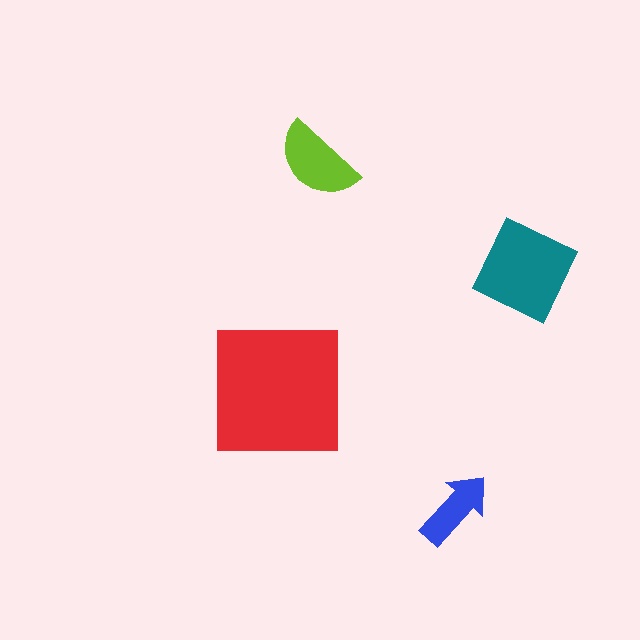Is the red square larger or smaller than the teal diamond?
Larger.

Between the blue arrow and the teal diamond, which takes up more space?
The teal diamond.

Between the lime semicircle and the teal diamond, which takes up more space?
The teal diamond.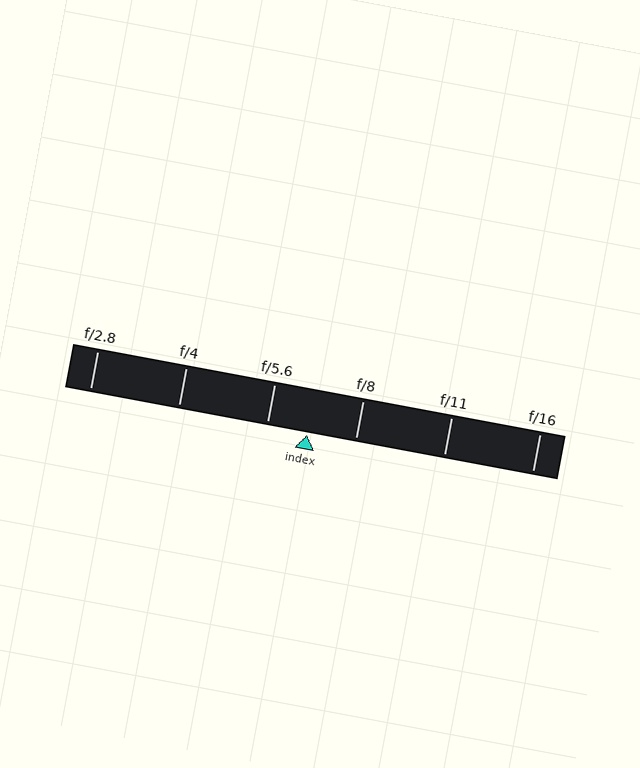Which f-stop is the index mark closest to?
The index mark is closest to f/5.6.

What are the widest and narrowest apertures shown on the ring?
The widest aperture shown is f/2.8 and the narrowest is f/16.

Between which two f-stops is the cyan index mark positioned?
The index mark is between f/5.6 and f/8.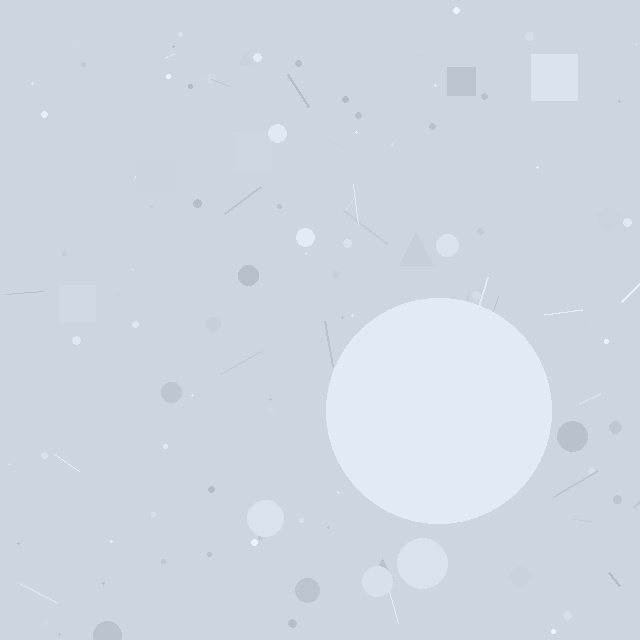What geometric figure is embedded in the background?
A circle is embedded in the background.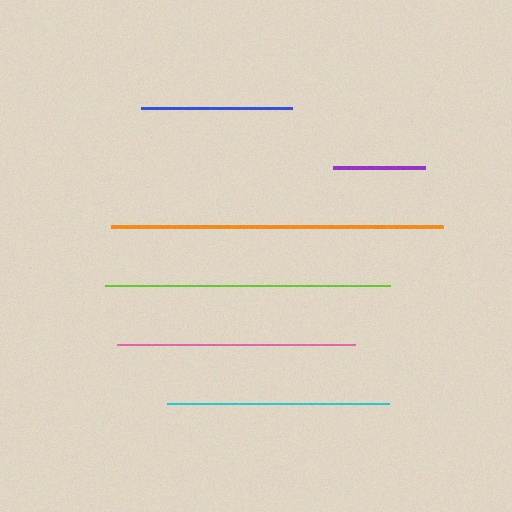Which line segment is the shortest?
The purple line is the shortest at approximately 92 pixels.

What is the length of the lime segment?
The lime segment is approximately 286 pixels long.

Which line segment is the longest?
The orange line is the longest at approximately 332 pixels.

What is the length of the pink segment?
The pink segment is approximately 239 pixels long.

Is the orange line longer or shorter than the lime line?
The orange line is longer than the lime line.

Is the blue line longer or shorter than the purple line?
The blue line is longer than the purple line.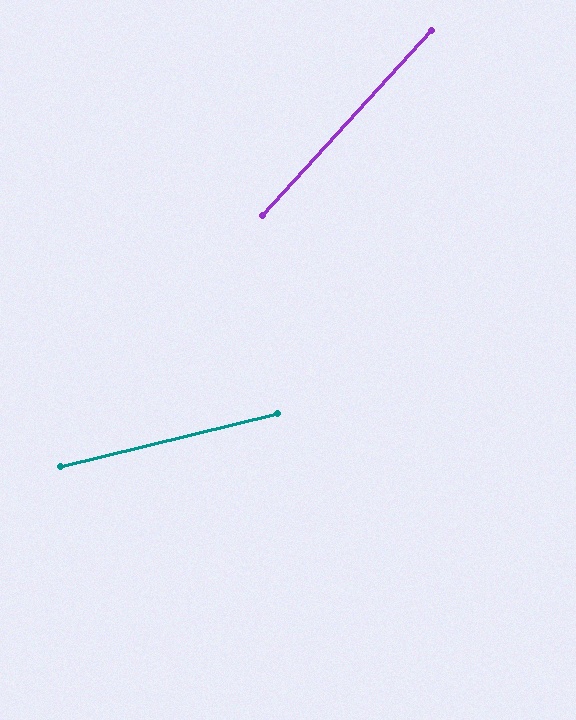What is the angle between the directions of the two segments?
Approximately 34 degrees.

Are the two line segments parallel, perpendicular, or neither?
Neither parallel nor perpendicular — they differ by about 34°.